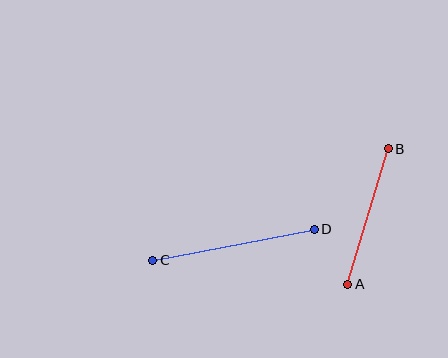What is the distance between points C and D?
The distance is approximately 165 pixels.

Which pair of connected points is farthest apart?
Points C and D are farthest apart.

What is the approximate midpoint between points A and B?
The midpoint is at approximately (368, 216) pixels.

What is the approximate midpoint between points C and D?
The midpoint is at approximately (234, 245) pixels.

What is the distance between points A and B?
The distance is approximately 141 pixels.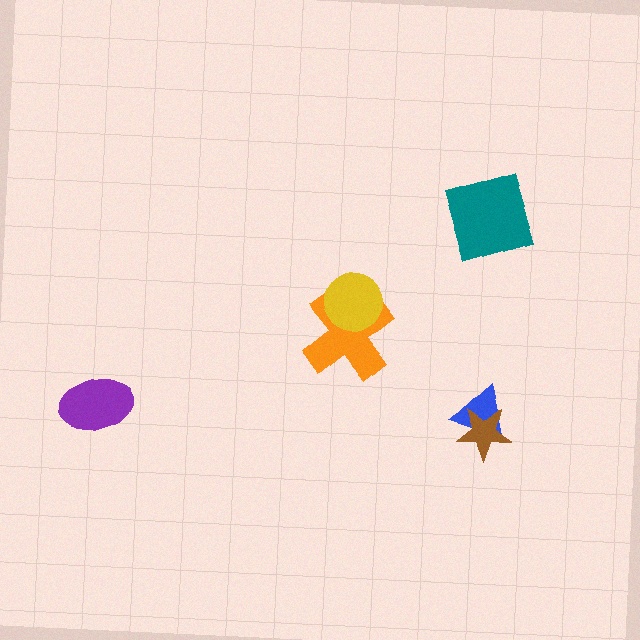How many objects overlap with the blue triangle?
1 object overlaps with the blue triangle.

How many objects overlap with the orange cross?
1 object overlaps with the orange cross.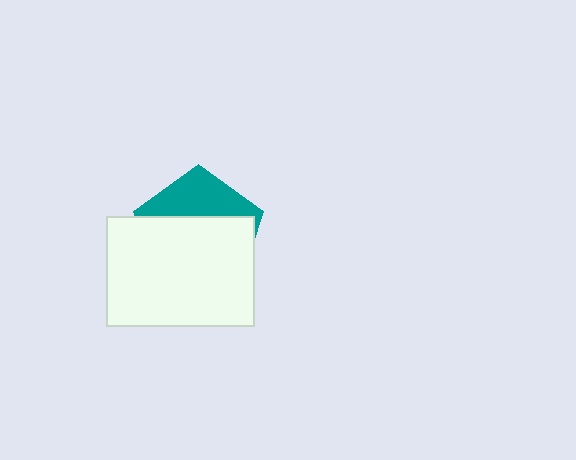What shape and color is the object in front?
The object in front is a white rectangle.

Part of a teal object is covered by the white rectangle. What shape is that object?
It is a pentagon.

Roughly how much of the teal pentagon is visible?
A small part of it is visible (roughly 33%).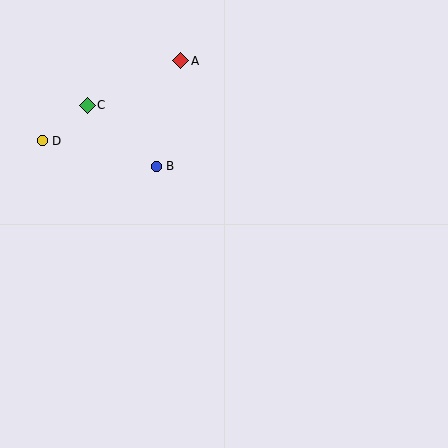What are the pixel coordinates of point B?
Point B is at (156, 166).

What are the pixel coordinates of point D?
Point D is at (42, 141).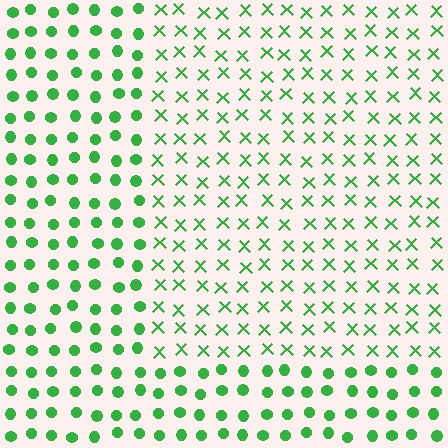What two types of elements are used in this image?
The image uses X marks inside the rectangle region and circles outside it.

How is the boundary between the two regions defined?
The boundary is defined by a change in element shape: X marks inside vs. circles outside. All elements share the same color and spacing.